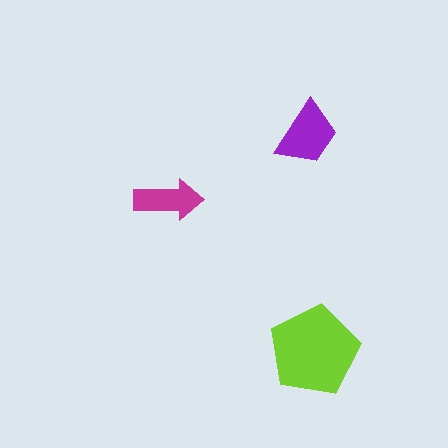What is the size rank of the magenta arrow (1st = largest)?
3rd.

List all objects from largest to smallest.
The lime pentagon, the purple trapezoid, the magenta arrow.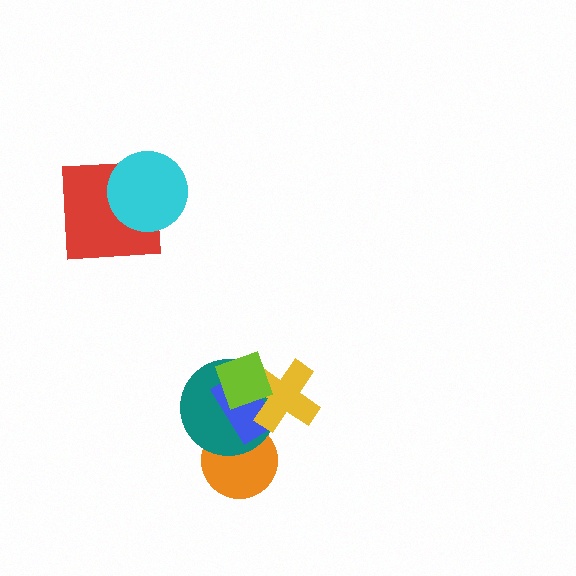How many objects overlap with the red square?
1 object overlaps with the red square.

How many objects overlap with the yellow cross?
3 objects overlap with the yellow cross.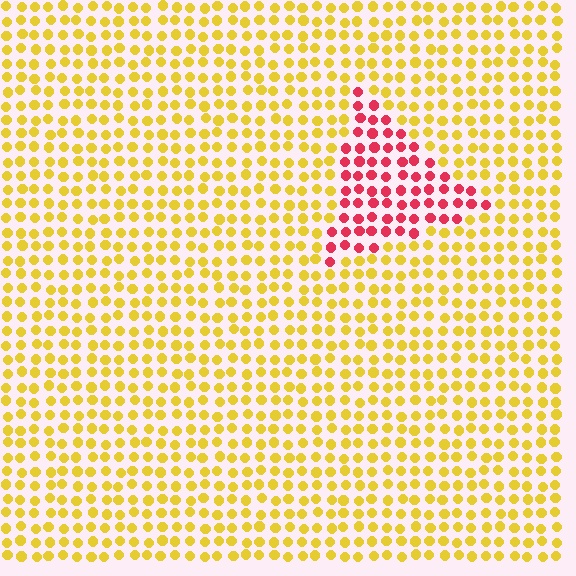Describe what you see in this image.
The image is filled with small yellow elements in a uniform arrangement. A triangle-shaped region is visible where the elements are tinted to a slightly different hue, forming a subtle color boundary.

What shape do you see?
I see a triangle.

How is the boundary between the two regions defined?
The boundary is defined purely by a slight shift in hue (about 65 degrees). Spacing, size, and orientation are identical on both sides.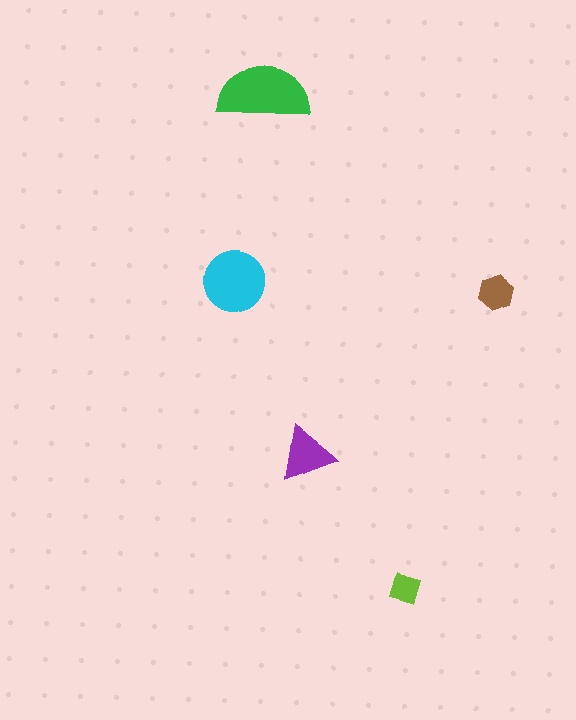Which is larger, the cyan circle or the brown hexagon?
The cyan circle.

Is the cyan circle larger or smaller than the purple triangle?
Larger.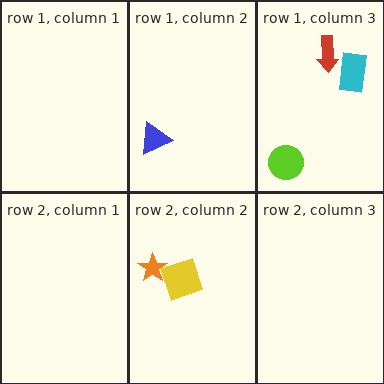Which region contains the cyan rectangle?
The row 1, column 3 region.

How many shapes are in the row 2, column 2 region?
2.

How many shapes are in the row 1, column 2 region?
1.